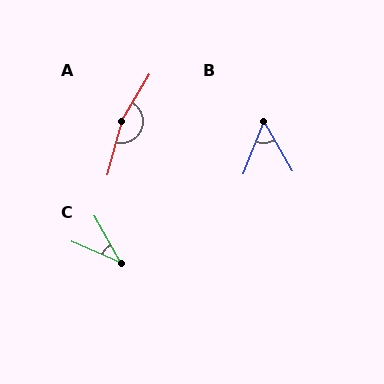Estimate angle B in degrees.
Approximately 51 degrees.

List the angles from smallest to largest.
C (38°), B (51°), A (164°).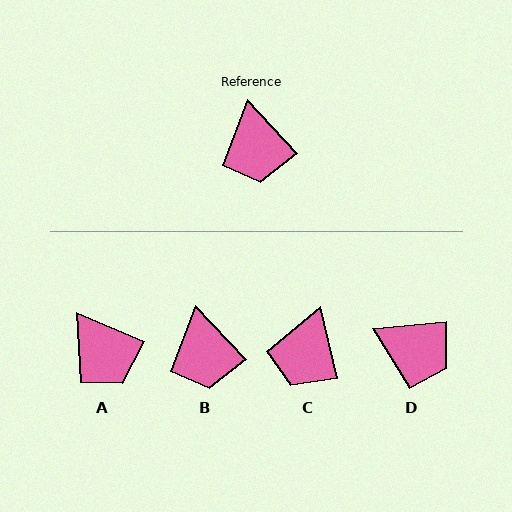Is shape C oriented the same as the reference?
No, it is off by about 29 degrees.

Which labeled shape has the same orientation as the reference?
B.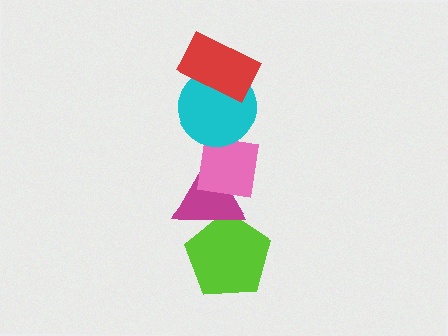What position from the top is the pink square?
The pink square is 3rd from the top.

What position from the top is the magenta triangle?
The magenta triangle is 4th from the top.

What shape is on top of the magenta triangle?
The pink square is on top of the magenta triangle.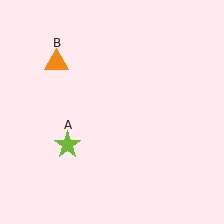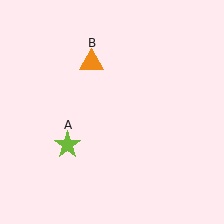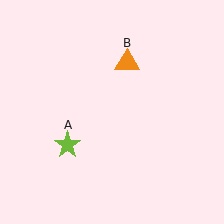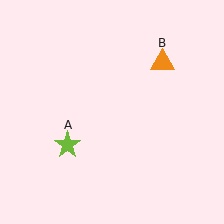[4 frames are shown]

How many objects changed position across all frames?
1 object changed position: orange triangle (object B).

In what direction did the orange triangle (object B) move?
The orange triangle (object B) moved right.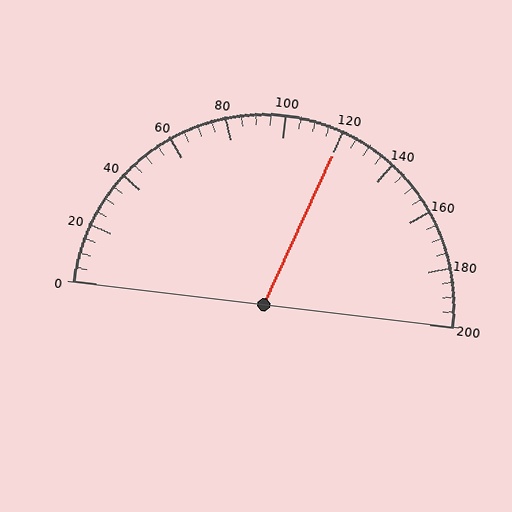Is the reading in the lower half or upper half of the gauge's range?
The reading is in the upper half of the range (0 to 200).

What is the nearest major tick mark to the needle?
The nearest major tick mark is 120.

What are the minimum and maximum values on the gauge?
The gauge ranges from 0 to 200.